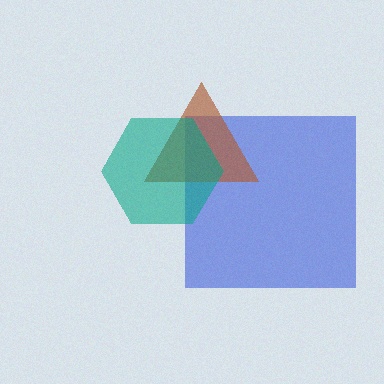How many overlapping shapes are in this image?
There are 3 overlapping shapes in the image.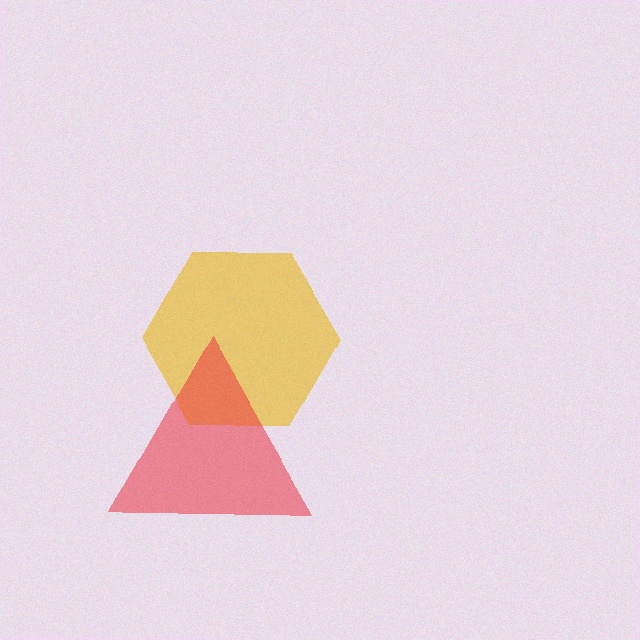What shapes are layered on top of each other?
The layered shapes are: a yellow hexagon, a red triangle.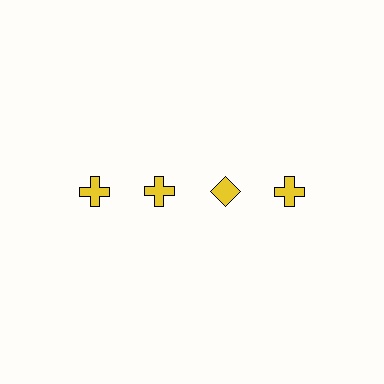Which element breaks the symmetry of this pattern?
The yellow diamond in the top row, center column breaks the symmetry. All other shapes are yellow crosses.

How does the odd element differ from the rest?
It has a different shape: diamond instead of cross.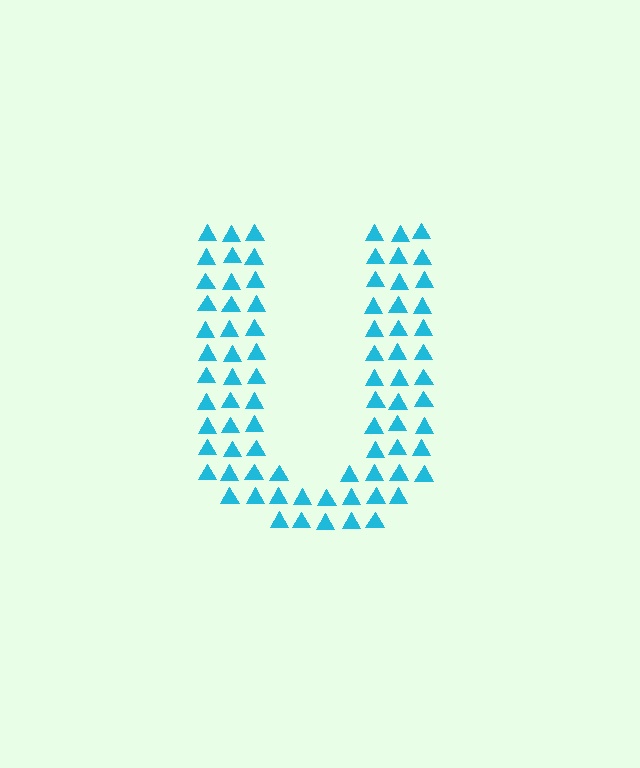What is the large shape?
The large shape is the letter U.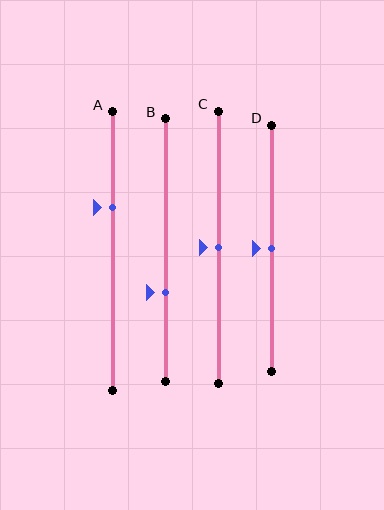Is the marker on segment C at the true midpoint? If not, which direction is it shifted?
Yes, the marker on segment C is at the true midpoint.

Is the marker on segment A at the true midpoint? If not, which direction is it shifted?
No, the marker on segment A is shifted upward by about 16% of the segment length.